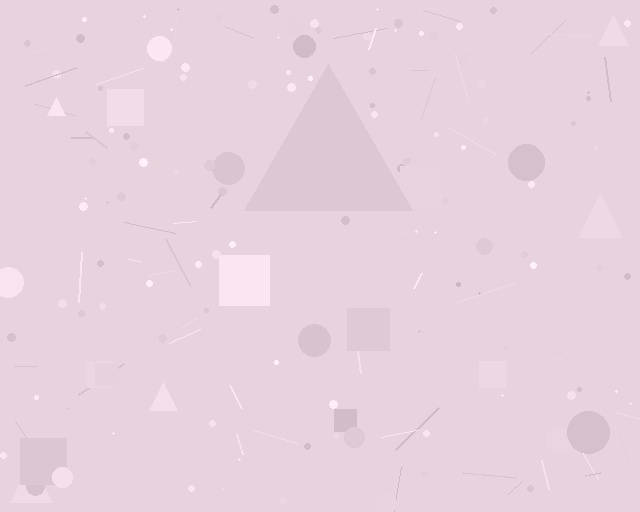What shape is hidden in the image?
A triangle is hidden in the image.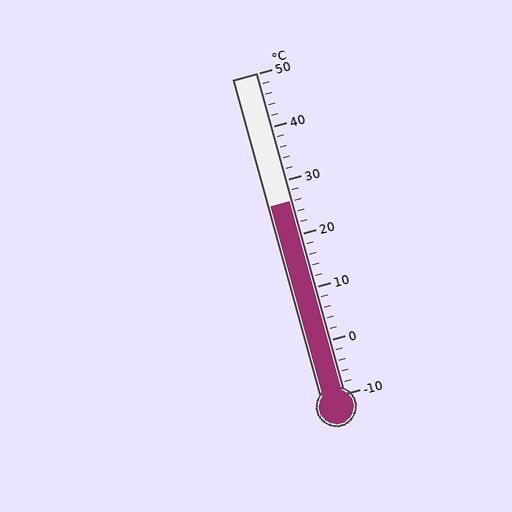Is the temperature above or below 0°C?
The temperature is above 0°C.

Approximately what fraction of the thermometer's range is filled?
The thermometer is filled to approximately 60% of its range.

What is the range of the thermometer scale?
The thermometer scale ranges from -10°C to 50°C.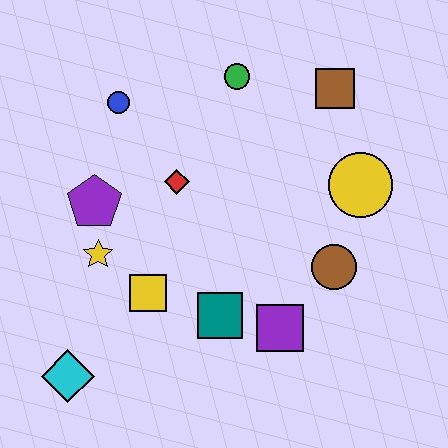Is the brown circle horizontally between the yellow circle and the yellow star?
Yes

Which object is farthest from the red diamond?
The cyan diamond is farthest from the red diamond.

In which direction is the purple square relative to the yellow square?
The purple square is to the right of the yellow square.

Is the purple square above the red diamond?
No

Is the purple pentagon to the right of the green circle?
No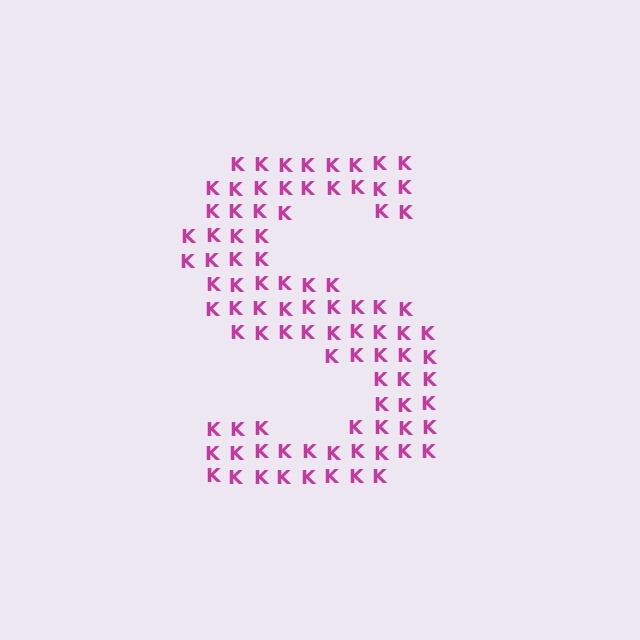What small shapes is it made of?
It is made of small letter K's.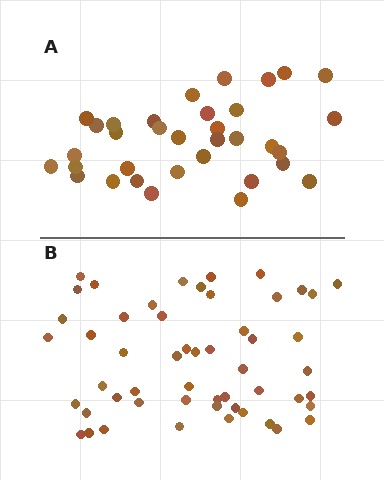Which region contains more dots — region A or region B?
Region B (the bottom region) has more dots.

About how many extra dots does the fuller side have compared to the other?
Region B has approximately 20 more dots than region A.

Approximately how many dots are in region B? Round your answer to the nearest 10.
About 50 dots. (The exact count is 53, which rounds to 50.)